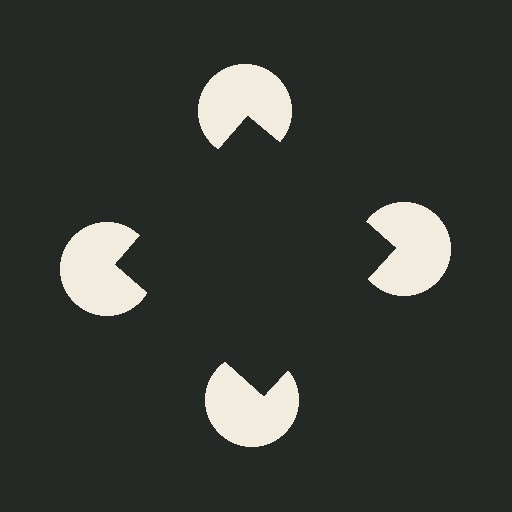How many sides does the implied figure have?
4 sides.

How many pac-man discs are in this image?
There are 4 — one at each vertex of the illusory square.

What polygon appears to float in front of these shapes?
An illusory square — its edges are inferred from the aligned wedge cuts in the pac-man discs, not physically drawn.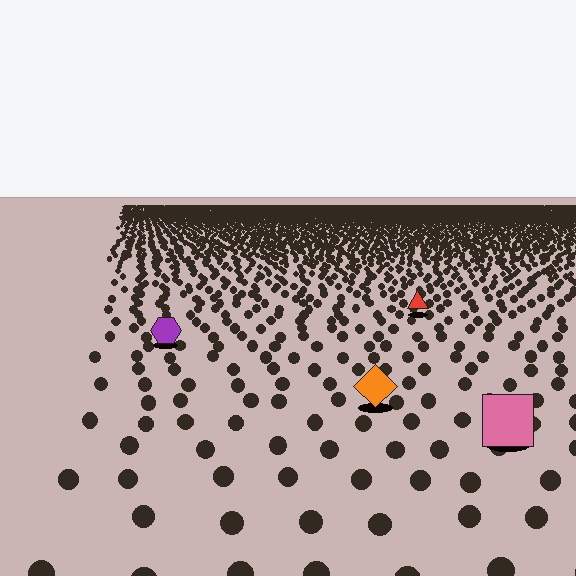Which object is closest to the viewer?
The pink square is closest. The texture marks near it are larger and more spread out.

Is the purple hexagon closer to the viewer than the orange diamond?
No. The orange diamond is closer — you can tell from the texture gradient: the ground texture is coarser near it.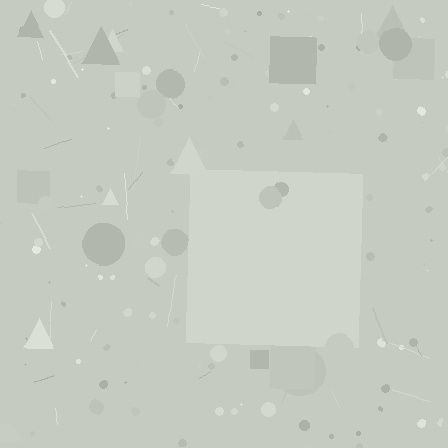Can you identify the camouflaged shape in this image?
The camouflaged shape is a square.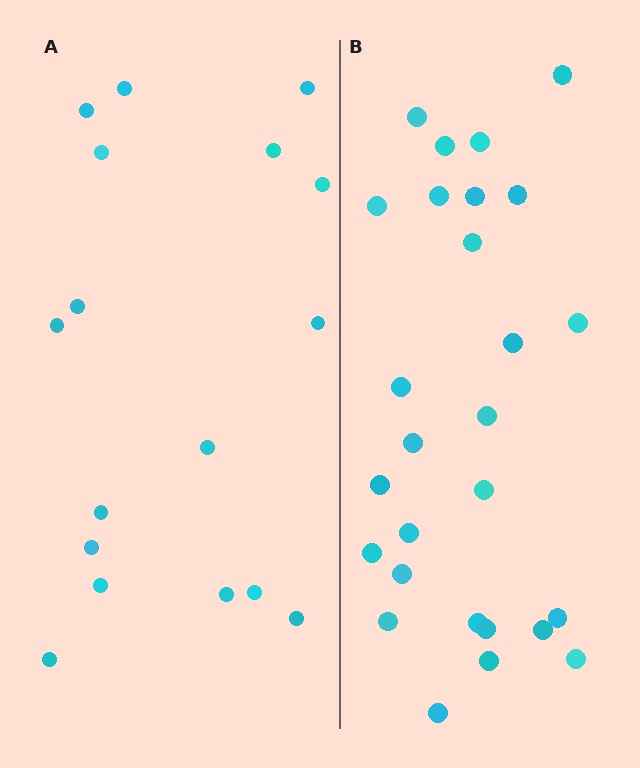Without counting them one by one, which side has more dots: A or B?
Region B (the right region) has more dots.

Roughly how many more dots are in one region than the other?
Region B has roughly 10 or so more dots than region A.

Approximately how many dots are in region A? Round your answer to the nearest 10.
About 20 dots. (The exact count is 17, which rounds to 20.)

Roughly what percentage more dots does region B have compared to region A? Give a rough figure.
About 60% more.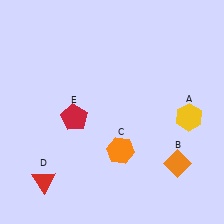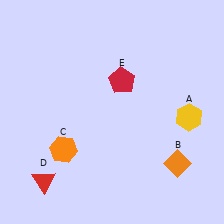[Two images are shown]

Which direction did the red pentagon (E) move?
The red pentagon (E) moved right.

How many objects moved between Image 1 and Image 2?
2 objects moved between the two images.